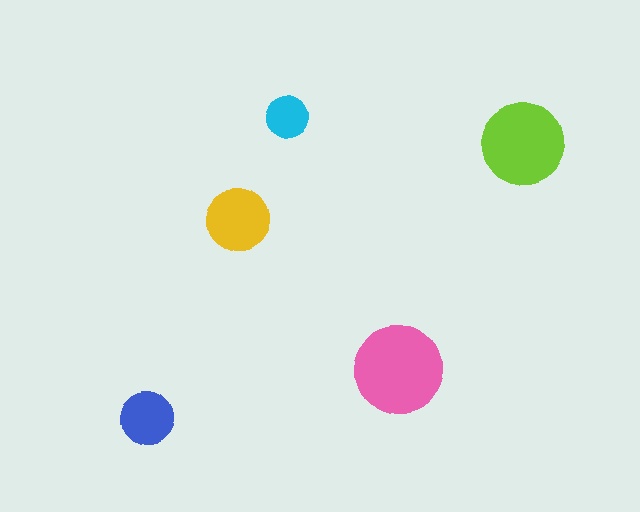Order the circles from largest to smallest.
the pink one, the lime one, the yellow one, the blue one, the cyan one.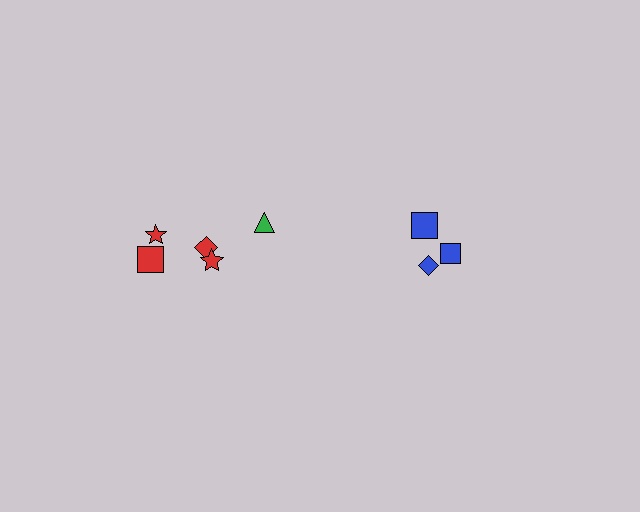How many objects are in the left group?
There are 5 objects.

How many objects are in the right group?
There are 3 objects.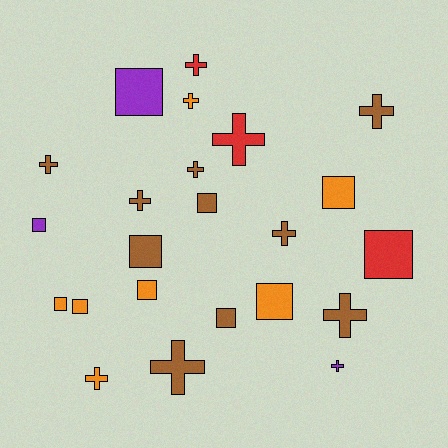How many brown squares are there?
There are 3 brown squares.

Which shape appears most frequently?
Cross, with 12 objects.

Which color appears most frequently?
Brown, with 10 objects.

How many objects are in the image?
There are 23 objects.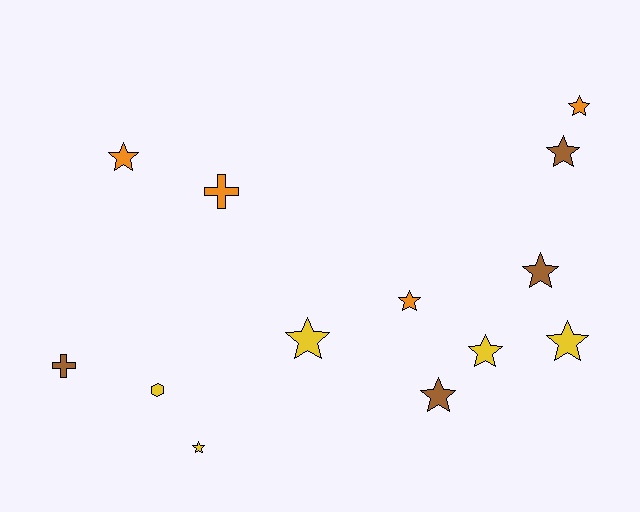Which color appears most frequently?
Yellow, with 5 objects.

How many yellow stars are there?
There are 4 yellow stars.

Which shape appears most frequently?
Star, with 10 objects.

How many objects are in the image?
There are 13 objects.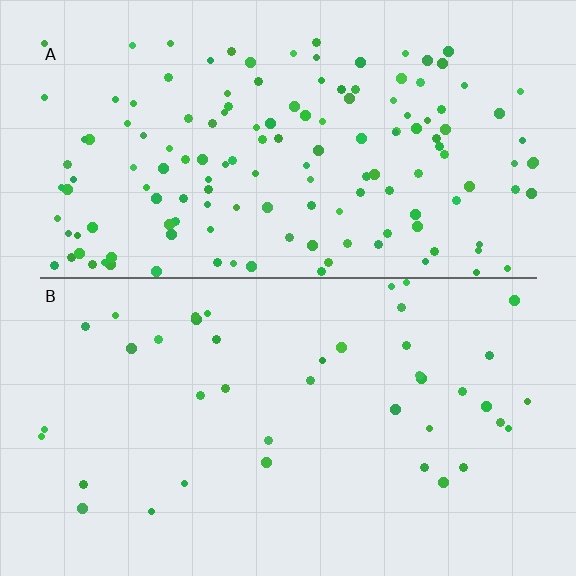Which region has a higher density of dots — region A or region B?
A (the top).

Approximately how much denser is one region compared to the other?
Approximately 3.6× — region A over region B.